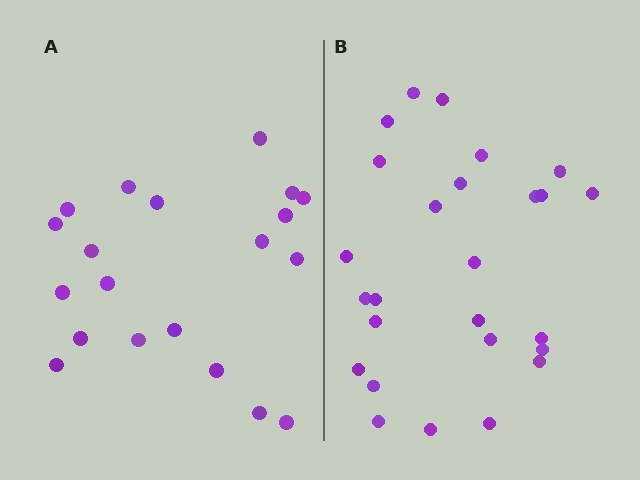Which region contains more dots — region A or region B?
Region B (the right region) has more dots.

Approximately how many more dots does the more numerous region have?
Region B has about 6 more dots than region A.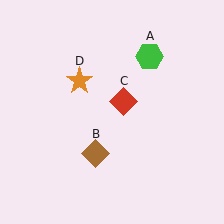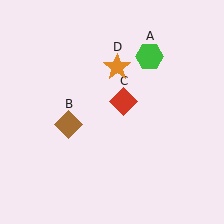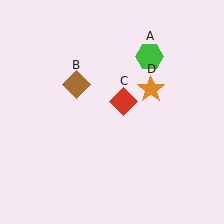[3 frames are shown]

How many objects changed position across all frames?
2 objects changed position: brown diamond (object B), orange star (object D).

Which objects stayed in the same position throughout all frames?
Green hexagon (object A) and red diamond (object C) remained stationary.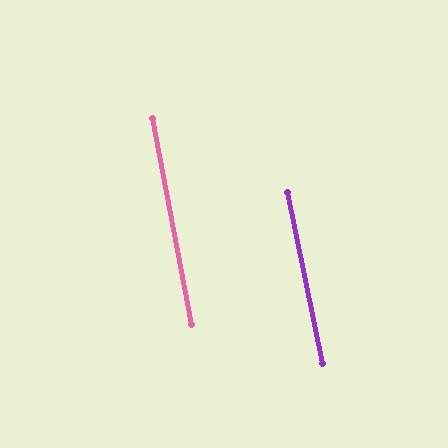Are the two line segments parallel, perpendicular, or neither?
Parallel — their directions differ by only 0.9°.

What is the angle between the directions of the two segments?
Approximately 1 degree.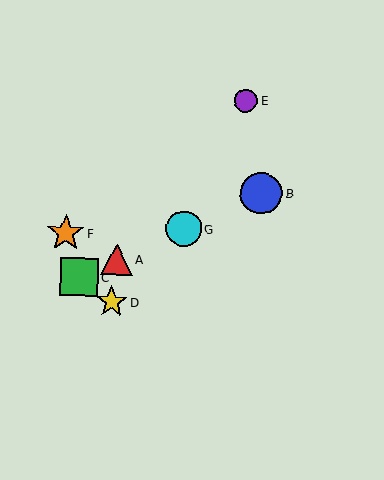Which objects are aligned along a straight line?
Objects A, B, C, G are aligned along a straight line.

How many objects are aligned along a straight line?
4 objects (A, B, C, G) are aligned along a straight line.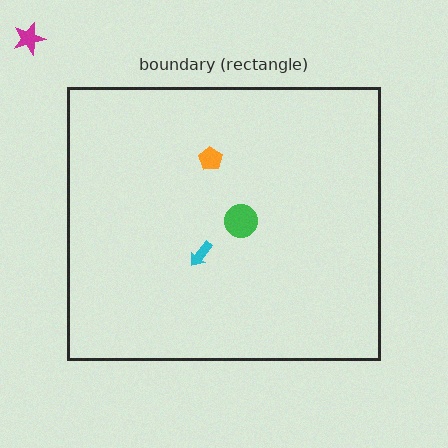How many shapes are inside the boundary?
3 inside, 1 outside.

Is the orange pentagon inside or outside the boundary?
Inside.